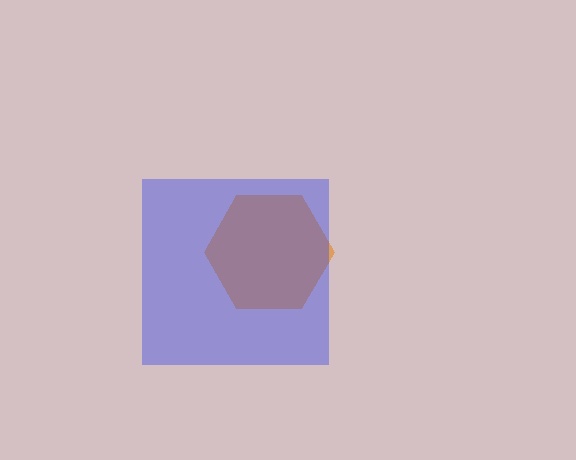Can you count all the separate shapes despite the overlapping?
Yes, there are 2 separate shapes.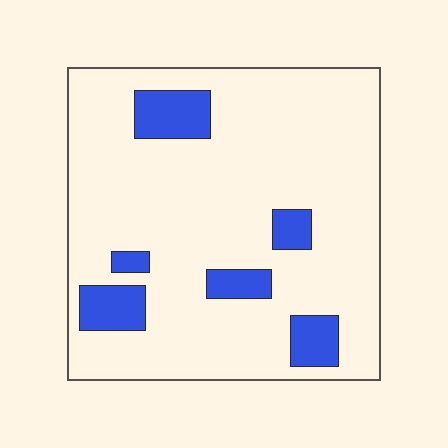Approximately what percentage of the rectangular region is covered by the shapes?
Approximately 15%.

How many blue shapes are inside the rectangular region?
6.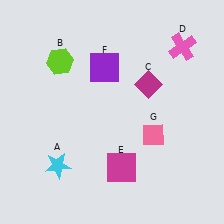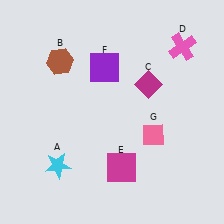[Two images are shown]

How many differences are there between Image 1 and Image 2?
There is 1 difference between the two images.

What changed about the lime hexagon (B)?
In Image 1, B is lime. In Image 2, it changed to brown.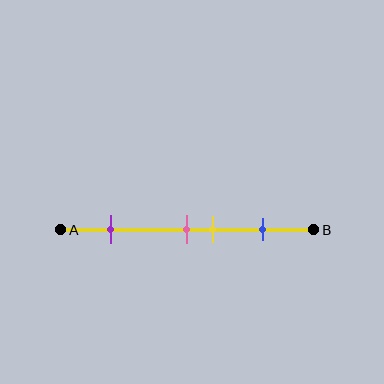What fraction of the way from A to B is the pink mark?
The pink mark is approximately 50% (0.5) of the way from A to B.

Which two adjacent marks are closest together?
The pink and yellow marks are the closest adjacent pair.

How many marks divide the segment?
There are 4 marks dividing the segment.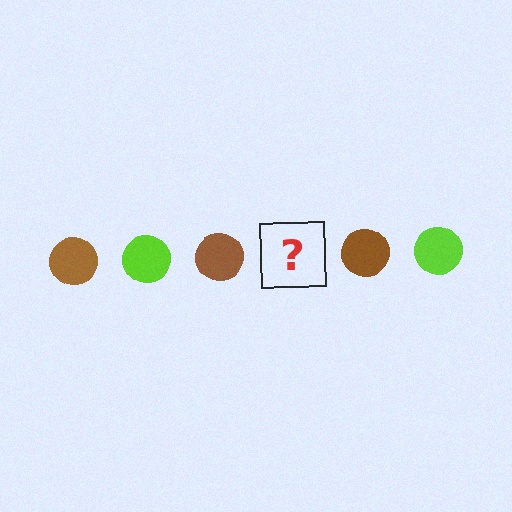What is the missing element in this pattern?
The missing element is a lime circle.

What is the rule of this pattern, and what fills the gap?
The rule is that the pattern cycles through brown, lime circles. The gap should be filled with a lime circle.